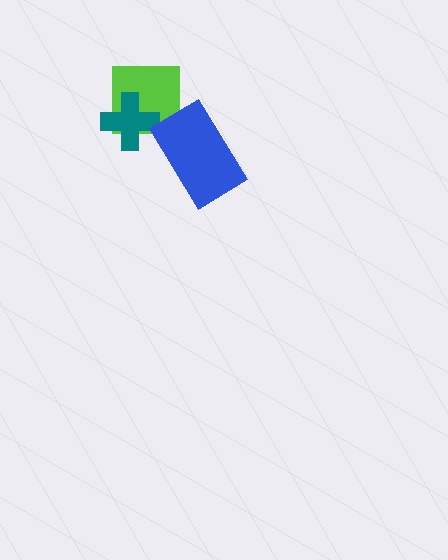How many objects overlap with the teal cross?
1 object overlaps with the teal cross.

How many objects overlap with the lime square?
1 object overlaps with the lime square.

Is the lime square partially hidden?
Yes, it is partially covered by another shape.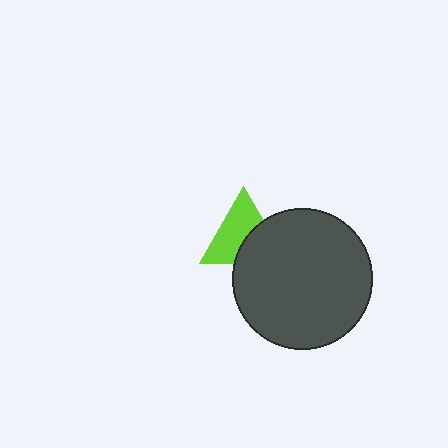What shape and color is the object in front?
The object in front is a dark gray circle.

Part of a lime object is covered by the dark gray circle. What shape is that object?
It is a triangle.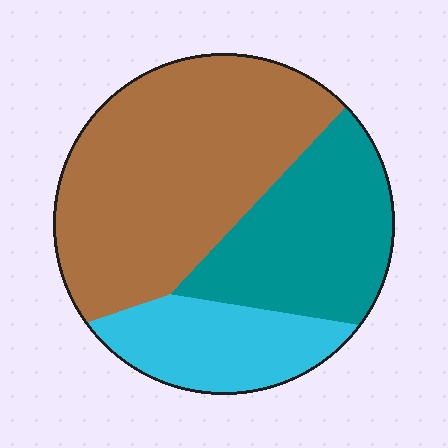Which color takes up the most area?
Brown, at roughly 50%.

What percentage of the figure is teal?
Teal covers about 30% of the figure.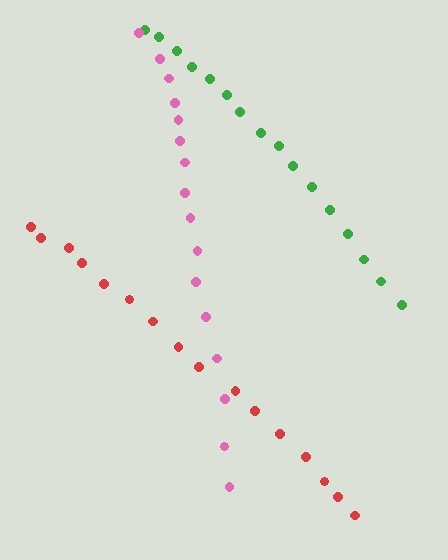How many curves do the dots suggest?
There are 3 distinct paths.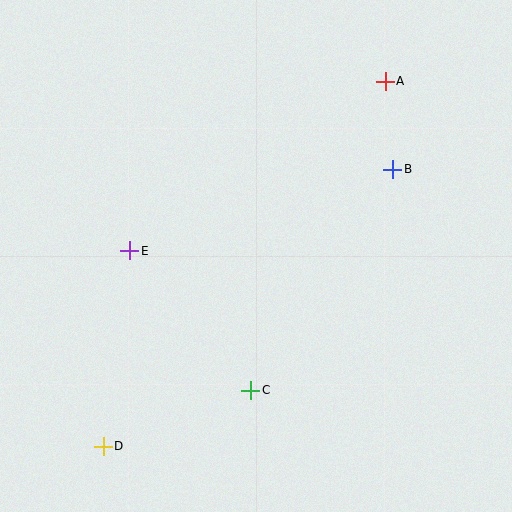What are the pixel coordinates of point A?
Point A is at (385, 81).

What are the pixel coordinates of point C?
Point C is at (251, 390).